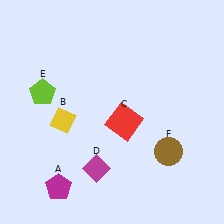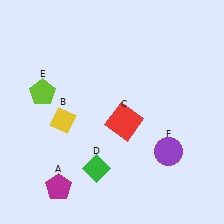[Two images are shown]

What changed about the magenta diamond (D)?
In Image 1, D is magenta. In Image 2, it changed to green.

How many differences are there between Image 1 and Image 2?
There are 2 differences between the two images.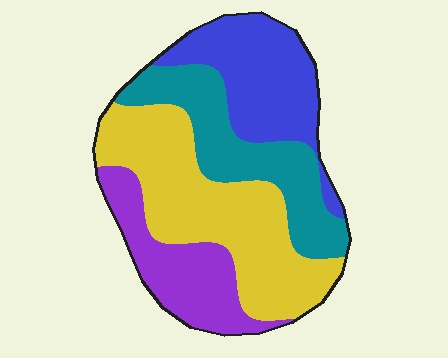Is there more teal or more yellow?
Yellow.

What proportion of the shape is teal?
Teal covers around 25% of the shape.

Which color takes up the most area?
Yellow, at roughly 35%.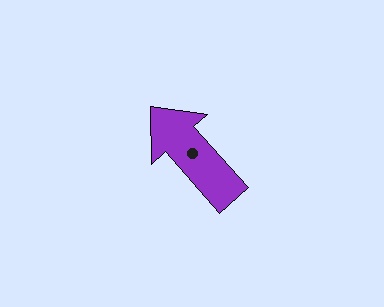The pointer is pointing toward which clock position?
Roughly 11 o'clock.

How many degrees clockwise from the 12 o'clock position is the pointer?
Approximately 318 degrees.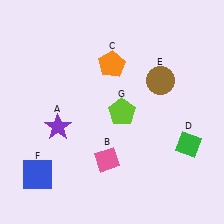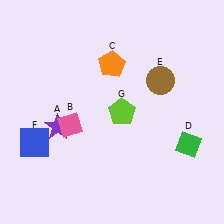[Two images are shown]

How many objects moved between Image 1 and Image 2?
2 objects moved between the two images.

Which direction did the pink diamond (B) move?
The pink diamond (B) moved left.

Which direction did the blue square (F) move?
The blue square (F) moved up.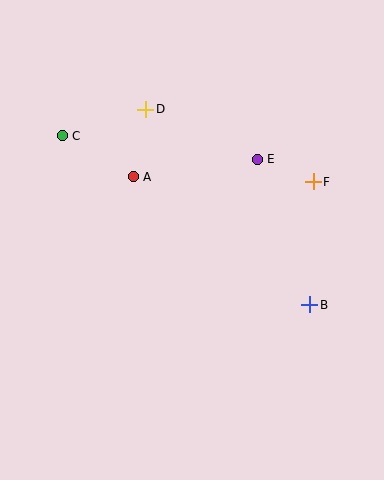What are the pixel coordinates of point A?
Point A is at (133, 177).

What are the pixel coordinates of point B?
Point B is at (310, 305).